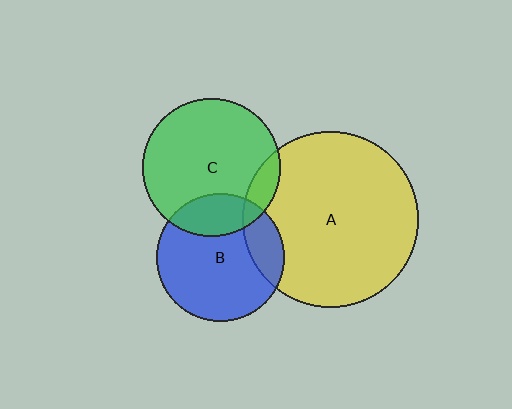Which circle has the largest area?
Circle A (yellow).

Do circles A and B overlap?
Yes.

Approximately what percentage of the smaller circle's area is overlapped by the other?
Approximately 20%.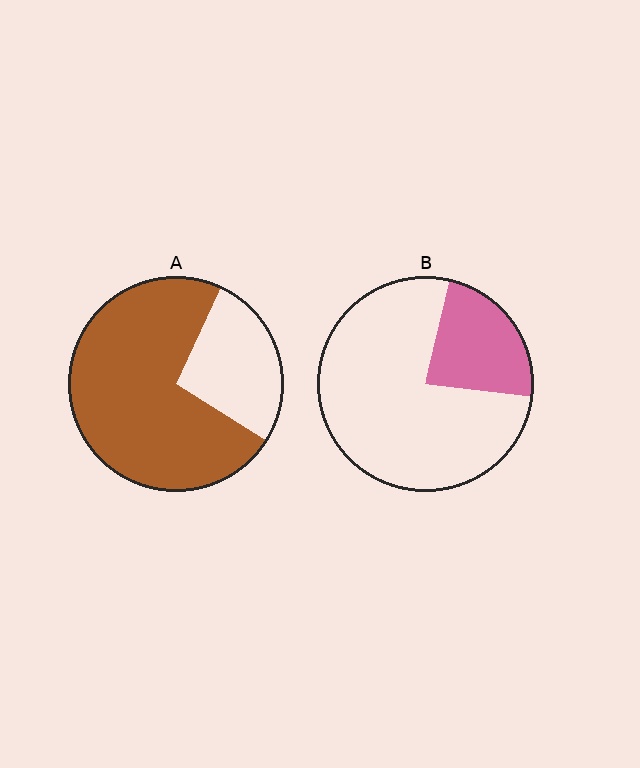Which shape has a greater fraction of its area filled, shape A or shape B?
Shape A.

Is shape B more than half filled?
No.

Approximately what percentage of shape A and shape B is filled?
A is approximately 75% and B is approximately 25%.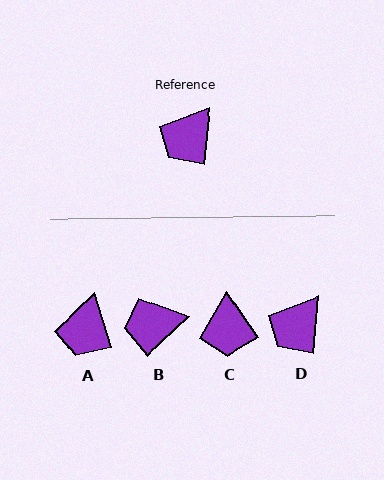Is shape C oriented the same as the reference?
No, it is off by about 40 degrees.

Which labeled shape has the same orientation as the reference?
D.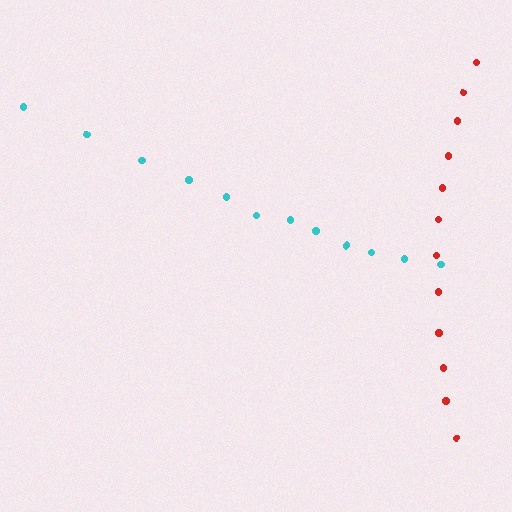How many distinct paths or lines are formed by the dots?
There are 2 distinct paths.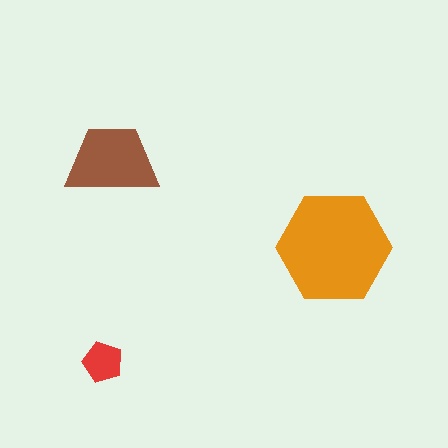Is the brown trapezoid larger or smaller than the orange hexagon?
Smaller.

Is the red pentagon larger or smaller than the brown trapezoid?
Smaller.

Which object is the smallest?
The red pentagon.